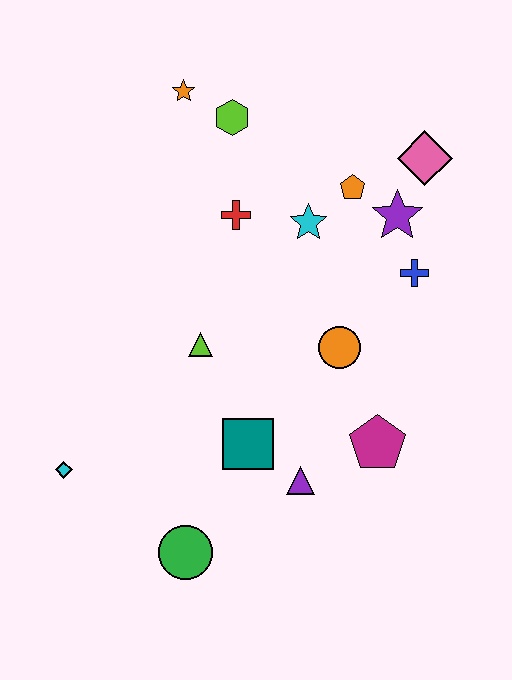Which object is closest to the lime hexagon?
The orange star is closest to the lime hexagon.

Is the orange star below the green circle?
No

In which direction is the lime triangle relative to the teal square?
The lime triangle is above the teal square.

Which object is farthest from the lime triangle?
The pink diamond is farthest from the lime triangle.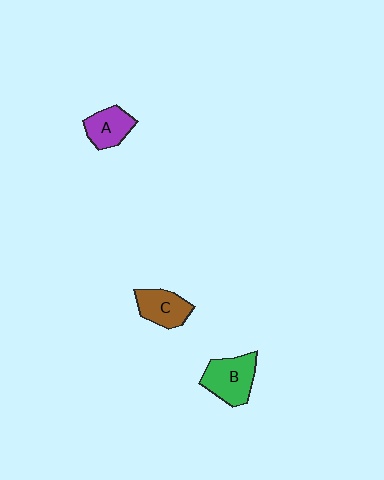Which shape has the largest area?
Shape B (green).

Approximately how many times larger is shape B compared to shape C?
Approximately 1.2 times.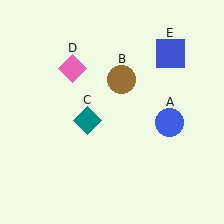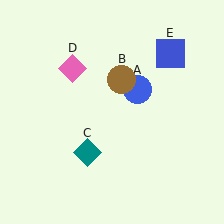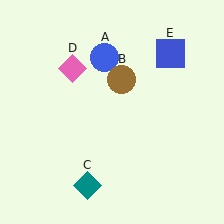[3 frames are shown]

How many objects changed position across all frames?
2 objects changed position: blue circle (object A), teal diamond (object C).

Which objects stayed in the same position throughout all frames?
Brown circle (object B) and pink diamond (object D) and blue square (object E) remained stationary.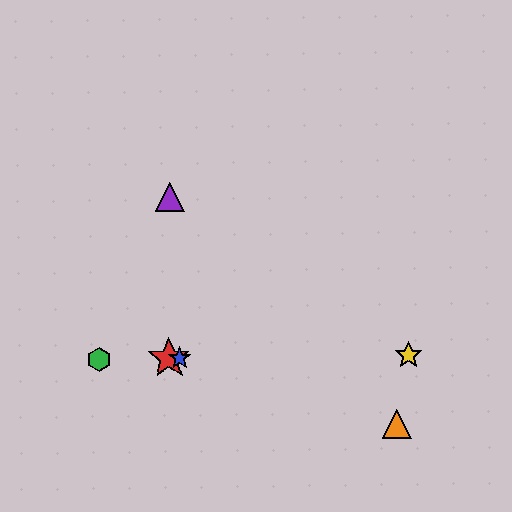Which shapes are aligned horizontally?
The red star, the blue star, the green hexagon, the yellow star are aligned horizontally.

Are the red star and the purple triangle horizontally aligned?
No, the red star is at y≈358 and the purple triangle is at y≈197.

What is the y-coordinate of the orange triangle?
The orange triangle is at y≈424.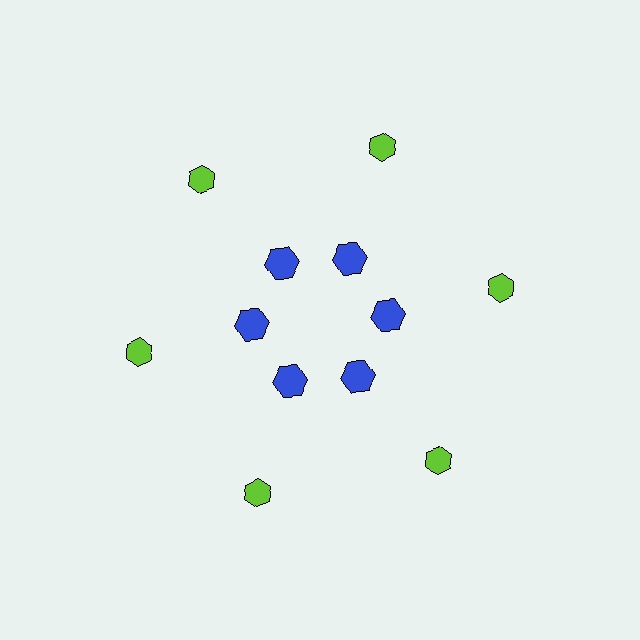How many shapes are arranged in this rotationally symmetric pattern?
There are 12 shapes, arranged in 6 groups of 2.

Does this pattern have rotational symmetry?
Yes, this pattern has 6-fold rotational symmetry. It looks the same after rotating 60 degrees around the center.